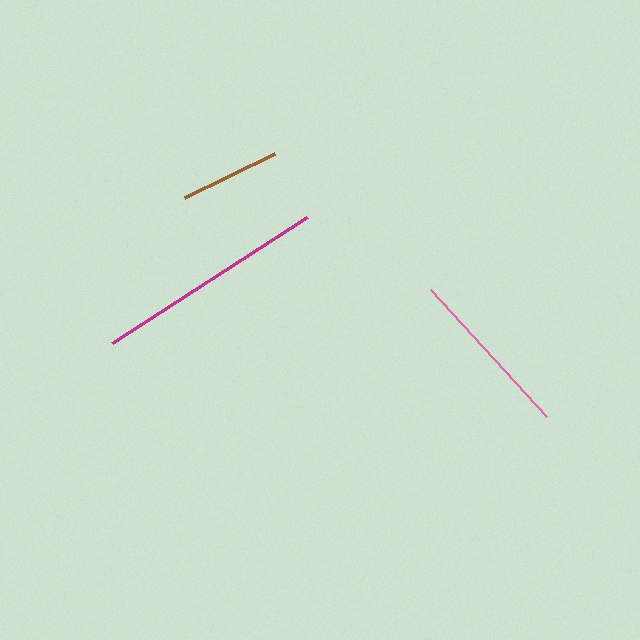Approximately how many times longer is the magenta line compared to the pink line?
The magenta line is approximately 1.3 times the length of the pink line.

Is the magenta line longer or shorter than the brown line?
The magenta line is longer than the brown line.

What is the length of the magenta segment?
The magenta segment is approximately 232 pixels long.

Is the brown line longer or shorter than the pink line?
The pink line is longer than the brown line.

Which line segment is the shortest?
The brown line is the shortest at approximately 100 pixels.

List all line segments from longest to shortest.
From longest to shortest: magenta, pink, brown.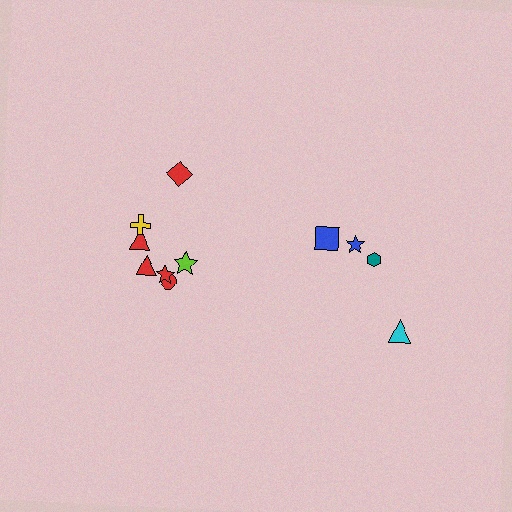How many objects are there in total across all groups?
There are 11 objects.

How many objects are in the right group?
There are 4 objects.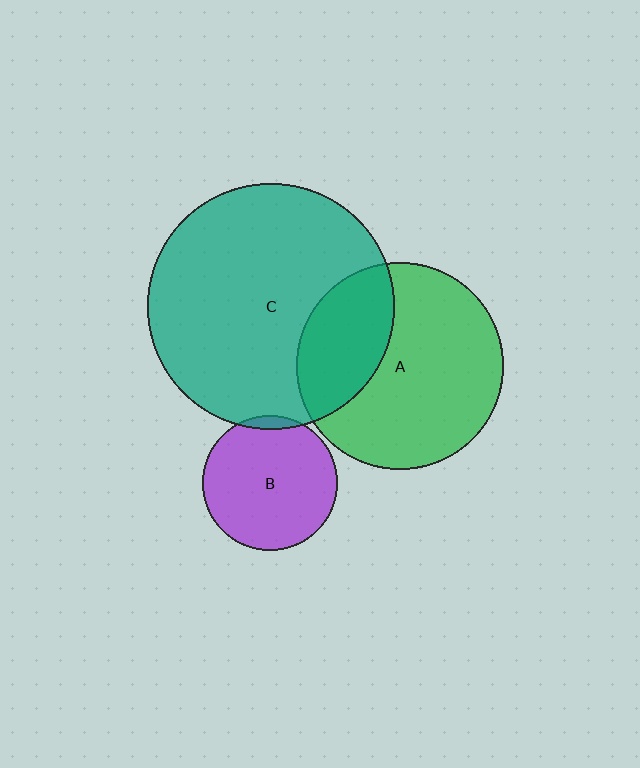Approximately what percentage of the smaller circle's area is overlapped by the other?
Approximately 30%.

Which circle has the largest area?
Circle C (teal).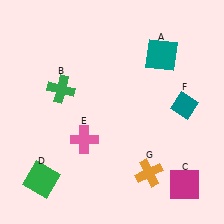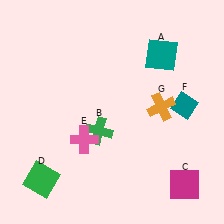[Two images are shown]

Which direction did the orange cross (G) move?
The orange cross (G) moved up.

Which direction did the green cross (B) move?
The green cross (B) moved down.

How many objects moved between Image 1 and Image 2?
2 objects moved between the two images.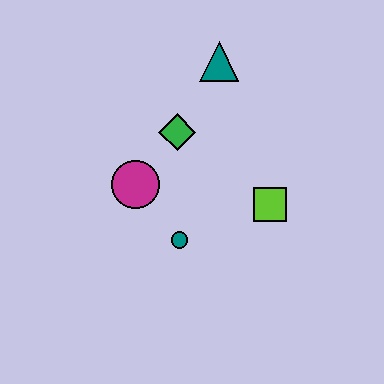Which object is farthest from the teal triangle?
The teal circle is farthest from the teal triangle.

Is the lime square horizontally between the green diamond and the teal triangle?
No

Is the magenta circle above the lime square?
Yes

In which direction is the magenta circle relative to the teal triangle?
The magenta circle is below the teal triangle.